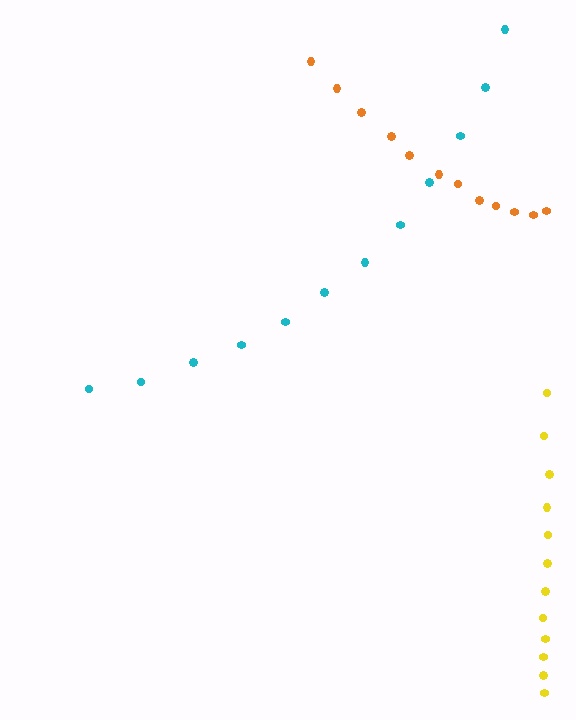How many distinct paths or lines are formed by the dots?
There are 3 distinct paths.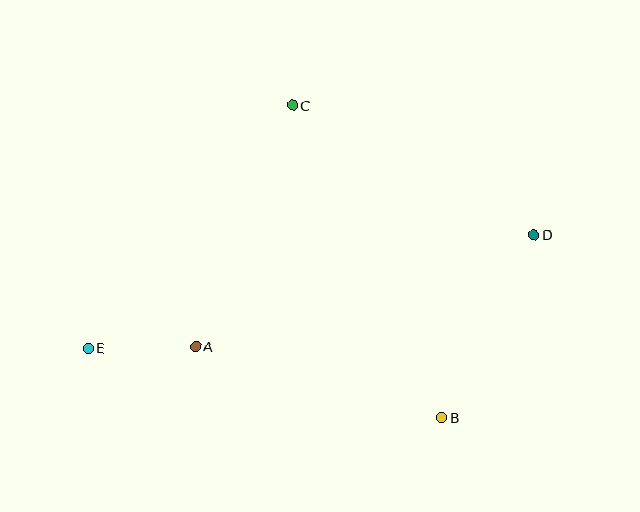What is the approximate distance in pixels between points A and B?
The distance between A and B is approximately 257 pixels.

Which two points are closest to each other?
Points A and E are closest to each other.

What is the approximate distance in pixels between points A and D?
The distance between A and D is approximately 356 pixels.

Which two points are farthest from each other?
Points D and E are farthest from each other.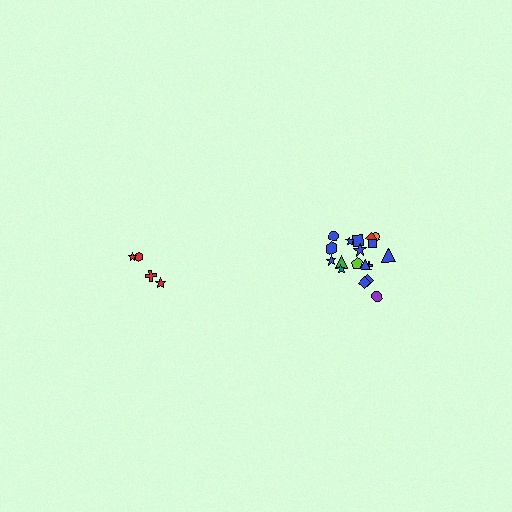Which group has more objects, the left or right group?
The right group.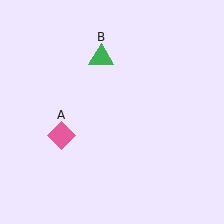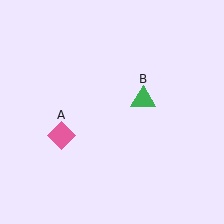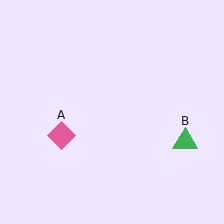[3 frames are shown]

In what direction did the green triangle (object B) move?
The green triangle (object B) moved down and to the right.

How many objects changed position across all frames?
1 object changed position: green triangle (object B).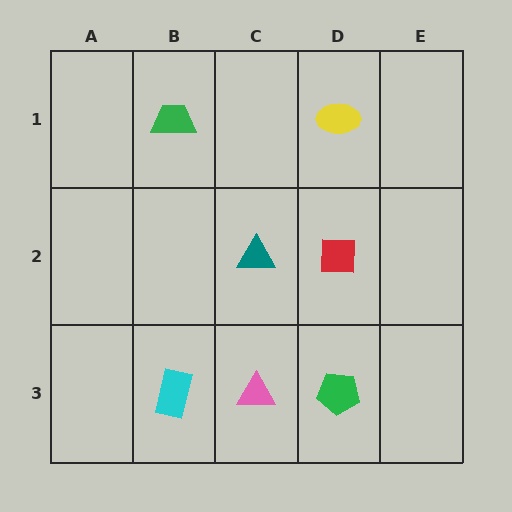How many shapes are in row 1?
2 shapes.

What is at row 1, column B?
A green trapezoid.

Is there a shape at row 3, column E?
No, that cell is empty.